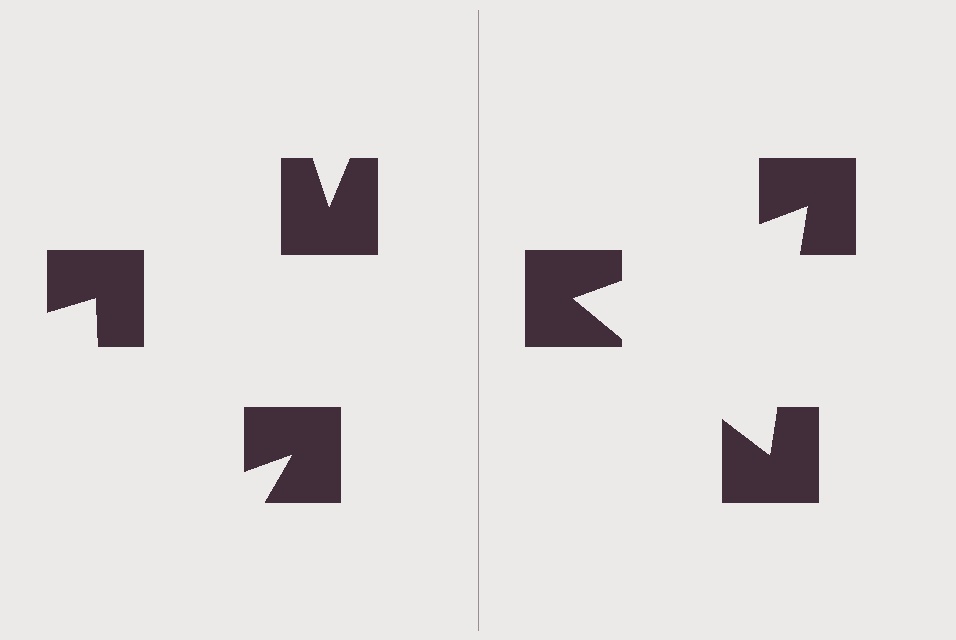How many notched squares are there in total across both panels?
6 — 3 on each side.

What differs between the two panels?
The notched squares are positioned identically on both sides; only the wedge orientations differ. On the right they align to a triangle; on the left they are misaligned.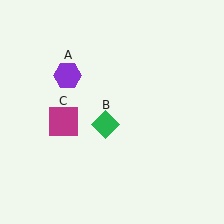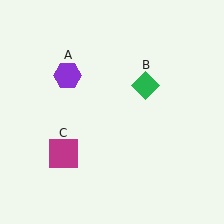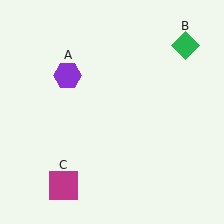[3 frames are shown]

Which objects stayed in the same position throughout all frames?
Purple hexagon (object A) remained stationary.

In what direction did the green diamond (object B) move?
The green diamond (object B) moved up and to the right.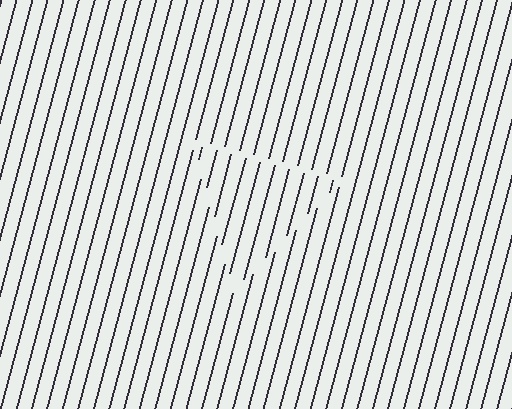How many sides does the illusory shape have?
3 sides — the line-ends trace a triangle.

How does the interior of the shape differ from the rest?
The interior of the shape contains the same grating, shifted by half a period — the contour is defined by the phase discontinuity where line-ends from the inner and outer gratings abut.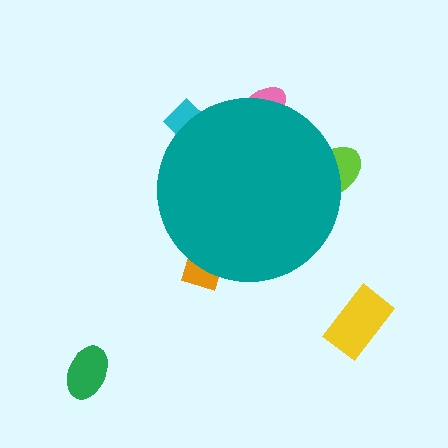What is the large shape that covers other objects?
A teal circle.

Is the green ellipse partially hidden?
No, the green ellipse is fully visible.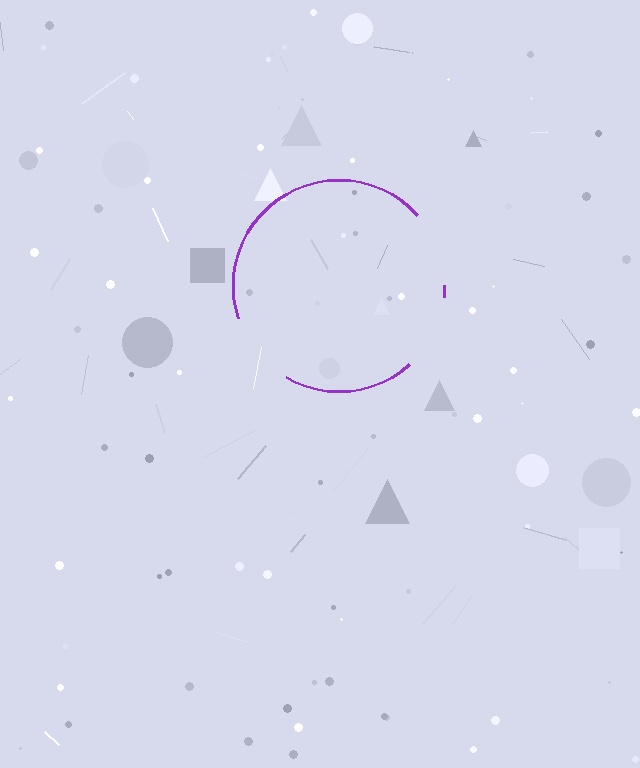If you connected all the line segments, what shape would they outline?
They would outline a circle.